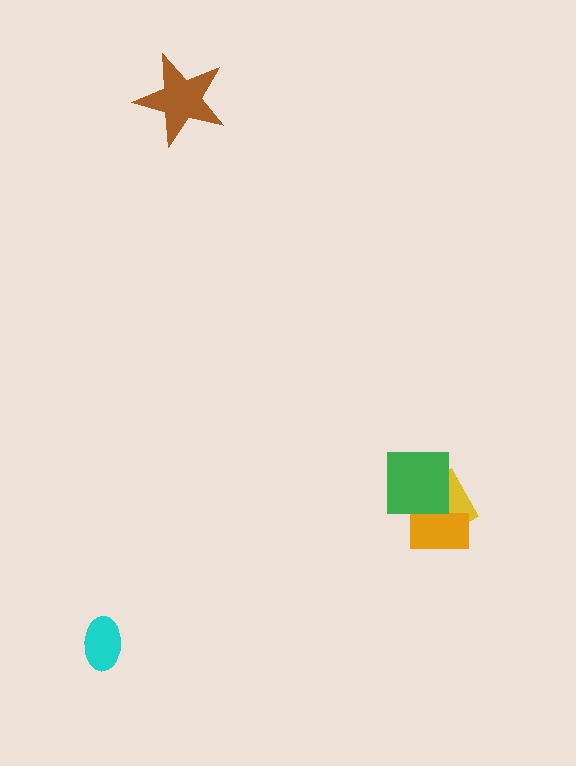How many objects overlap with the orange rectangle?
2 objects overlap with the orange rectangle.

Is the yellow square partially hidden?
Yes, it is partially covered by another shape.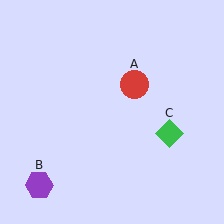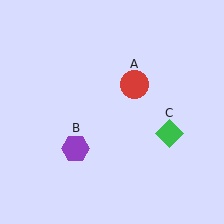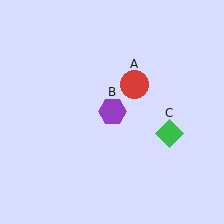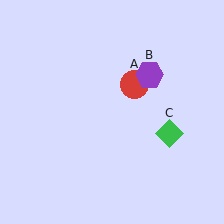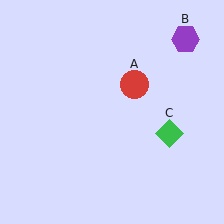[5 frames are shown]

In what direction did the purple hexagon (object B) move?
The purple hexagon (object B) moved up and to the right.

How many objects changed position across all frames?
1 object changed position: purple hexagon (object B).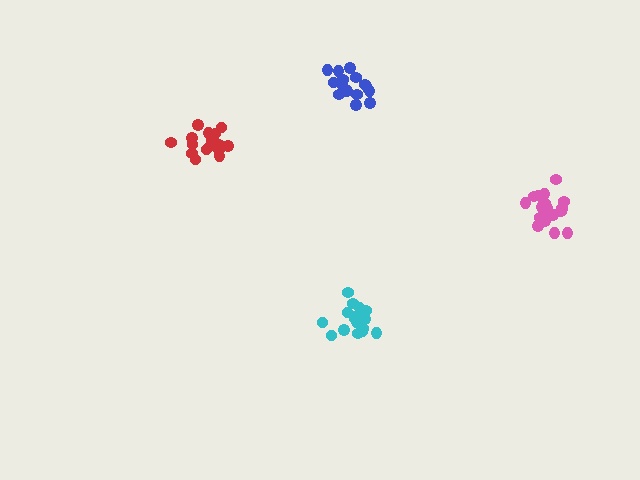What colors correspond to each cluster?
The clusters are colored: pink, blue, cyan, red.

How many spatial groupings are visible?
There are 4 spatial groupings.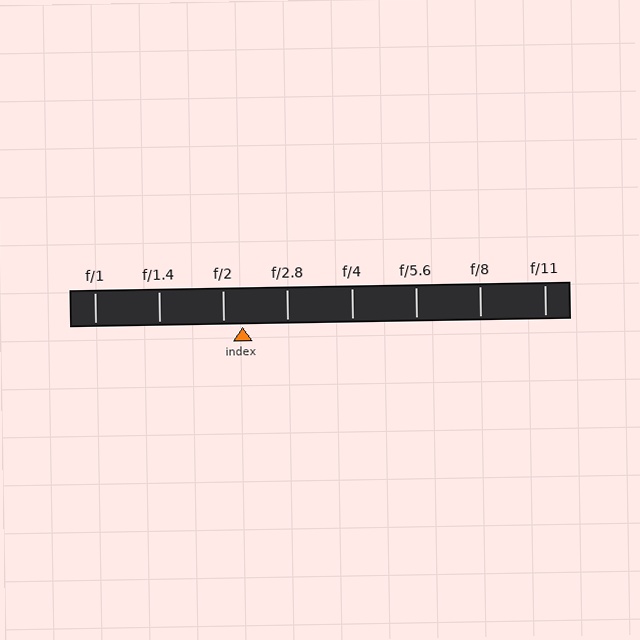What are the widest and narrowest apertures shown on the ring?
The widest aperture shown is f/1 and the narrowest is f/11.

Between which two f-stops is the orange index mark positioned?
The index mark is between f/2 and f/2.8.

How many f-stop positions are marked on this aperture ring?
There are 8 f-stop positions marked.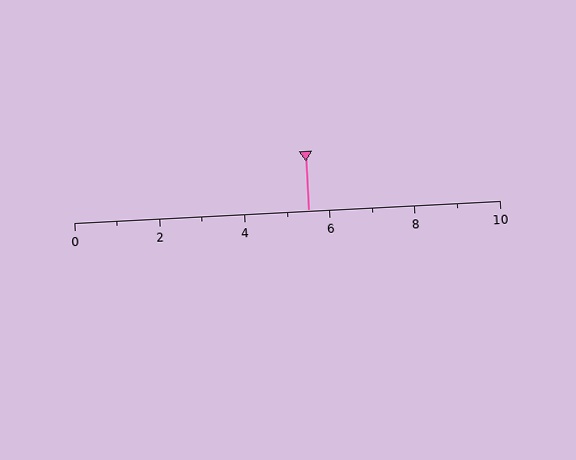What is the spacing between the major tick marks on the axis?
The major ticks are spaced 2 apart.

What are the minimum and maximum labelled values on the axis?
The axis runs from 0 to 10.